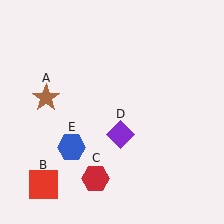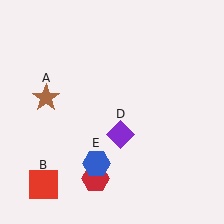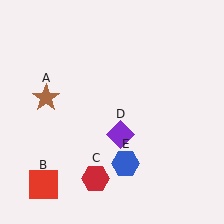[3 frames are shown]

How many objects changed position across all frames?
1 object changed position: blue hexagon (object E).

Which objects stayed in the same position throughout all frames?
Brown star (object A) and red square (object B) and red hexagon (object C) and purple diamond (object D) remained stationary.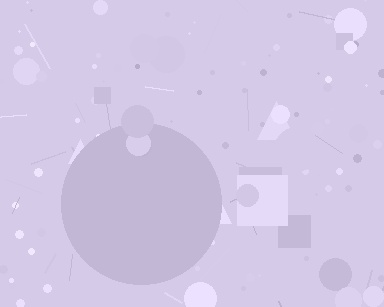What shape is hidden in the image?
A circle is hidden in the image.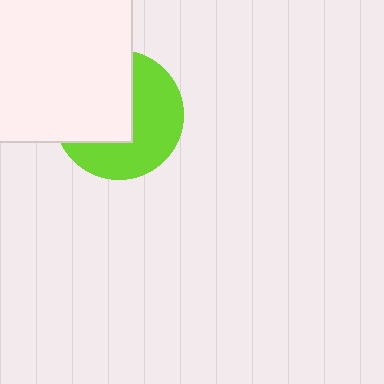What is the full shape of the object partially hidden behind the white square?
The partially hidden object is a lime circle.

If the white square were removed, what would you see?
You would see the complete lime circle.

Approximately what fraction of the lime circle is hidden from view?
Roughly 49% of the lime circle is hidden behind the white square.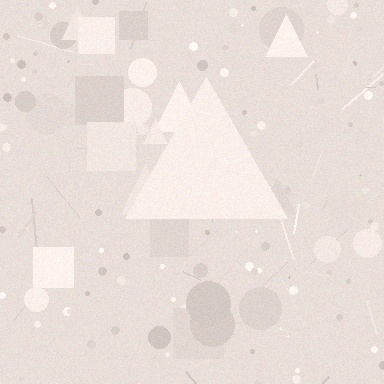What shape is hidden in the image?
A triangle is hidden in the image.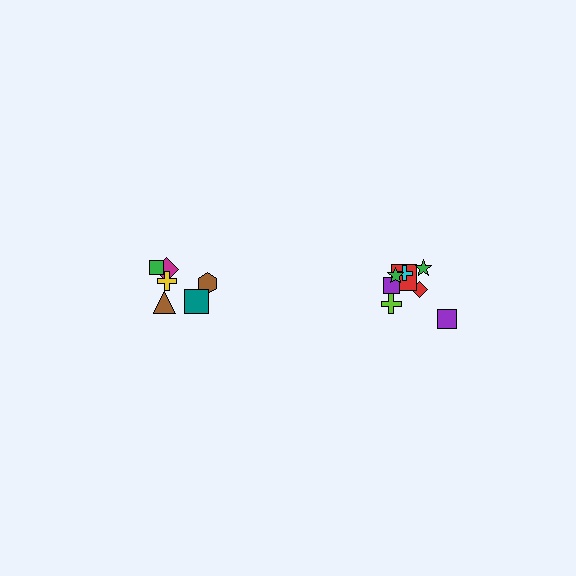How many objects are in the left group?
There are 6 objects.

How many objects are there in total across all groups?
There are 14 objects.